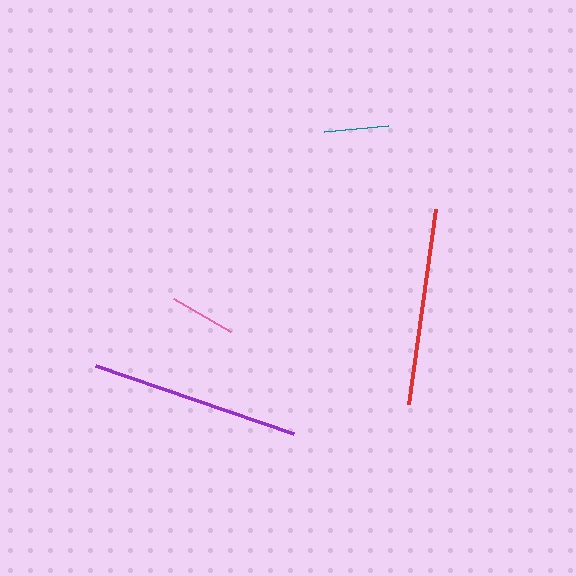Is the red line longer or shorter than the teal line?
The red line is longer than the teal line.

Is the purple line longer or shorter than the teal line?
The purple line is longer than the teal line.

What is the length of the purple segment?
The purple segment is approximately 210 pixels long.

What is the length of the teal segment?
The teal segment is approximately 64 pixels long.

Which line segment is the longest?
The purple line is the longest at approximately 210 pixels.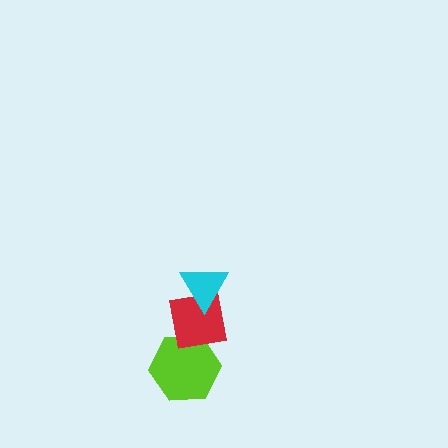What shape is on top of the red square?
The cyan triangle is on top of the red square.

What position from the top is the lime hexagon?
The lime hexagon is 3rd from the top.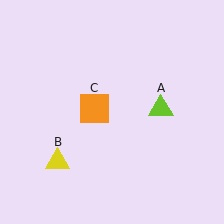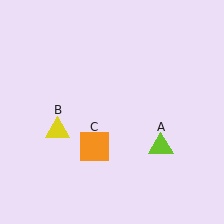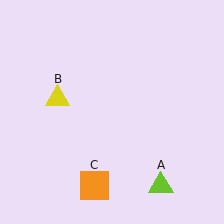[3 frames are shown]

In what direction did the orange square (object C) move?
The orange square (object C) moved down.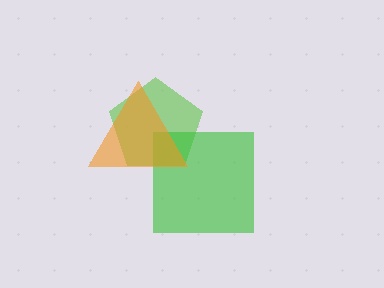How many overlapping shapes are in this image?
There are 3 overlapping shapes in the image.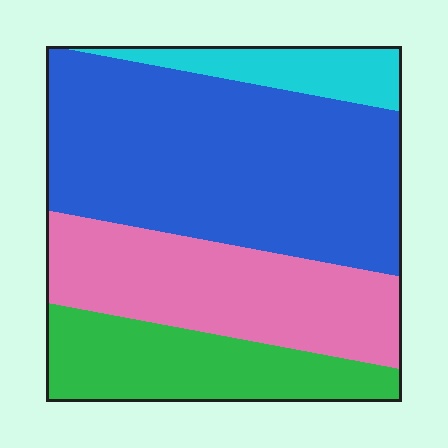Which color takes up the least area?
Cyan, at roughly 10%.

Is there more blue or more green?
Blue.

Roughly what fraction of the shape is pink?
Pink takes up about one quarter (1/4) of the shape.